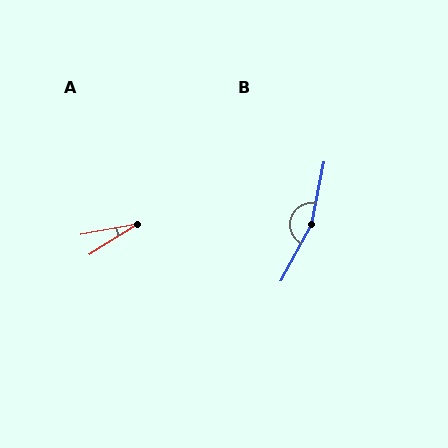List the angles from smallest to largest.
A (21°), B (164°).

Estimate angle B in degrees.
Approximately 164 degrees.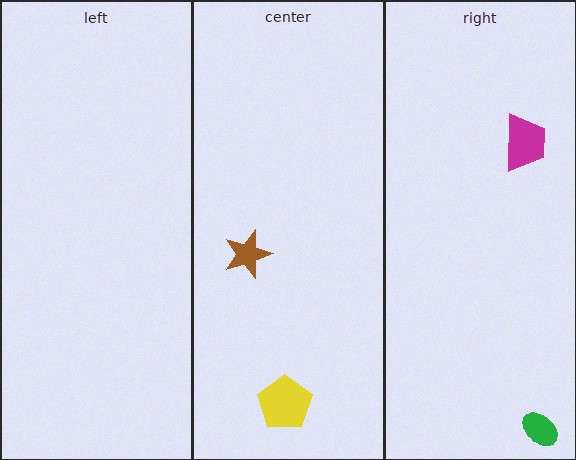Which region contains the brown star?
The center region.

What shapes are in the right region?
The magenta trapezoid, the green ellipse.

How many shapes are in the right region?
2.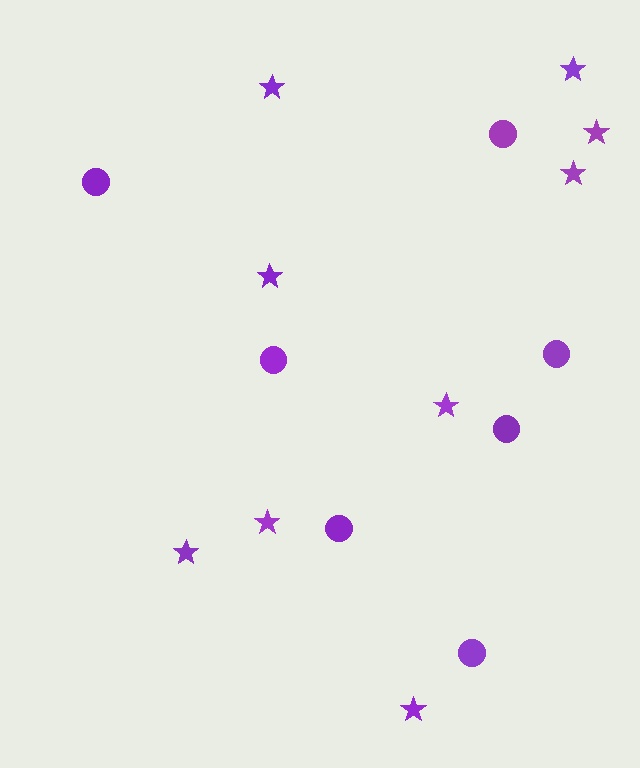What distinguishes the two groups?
There are 2 groups: one group of circles (7) and one group of stars (9).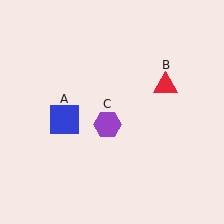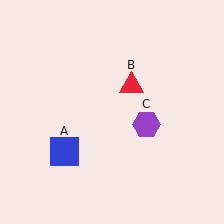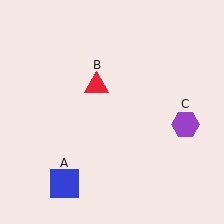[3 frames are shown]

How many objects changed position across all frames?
3 objects changed position: blue square (object A), red triangle (object B), purple hexagon (object C).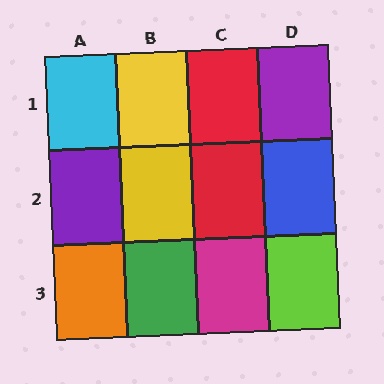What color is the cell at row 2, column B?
Yellow.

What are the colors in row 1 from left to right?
Cyan, yellow, red, purple.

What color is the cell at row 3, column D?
Lime.